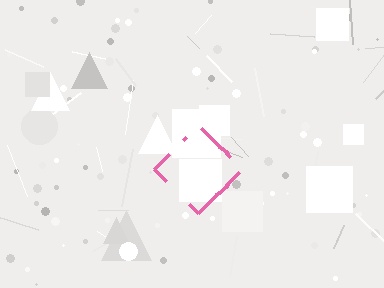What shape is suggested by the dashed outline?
The dashed outline suggests a diamond.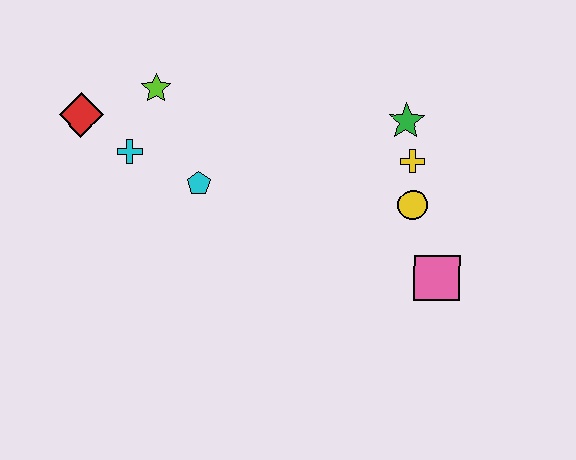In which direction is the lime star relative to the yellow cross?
The lime star is to the left of the yellow cross.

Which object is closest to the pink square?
The yellow circle is closest to the pink square.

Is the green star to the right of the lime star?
Yes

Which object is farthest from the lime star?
The pink square is farthest from the lime star.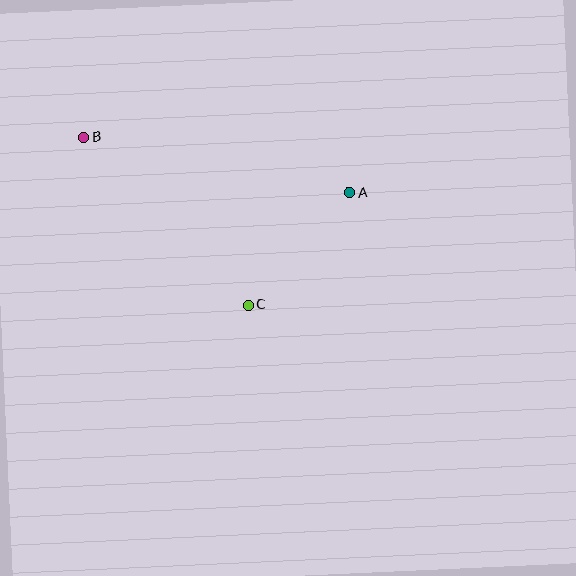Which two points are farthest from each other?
Points A and B are farthest from each other.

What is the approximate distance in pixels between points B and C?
The distance between B and C is approximately 234 pixels.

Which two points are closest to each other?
Points A and C are closest to each other.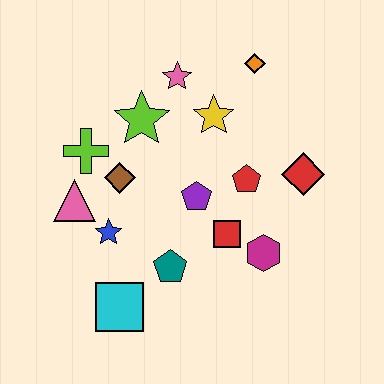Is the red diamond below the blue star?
No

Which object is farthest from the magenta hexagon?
The lime cross is farthest from the magenta hexagon.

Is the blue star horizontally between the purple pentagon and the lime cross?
Yes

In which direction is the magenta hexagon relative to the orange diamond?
The magenta hexagon is below the orange diamond.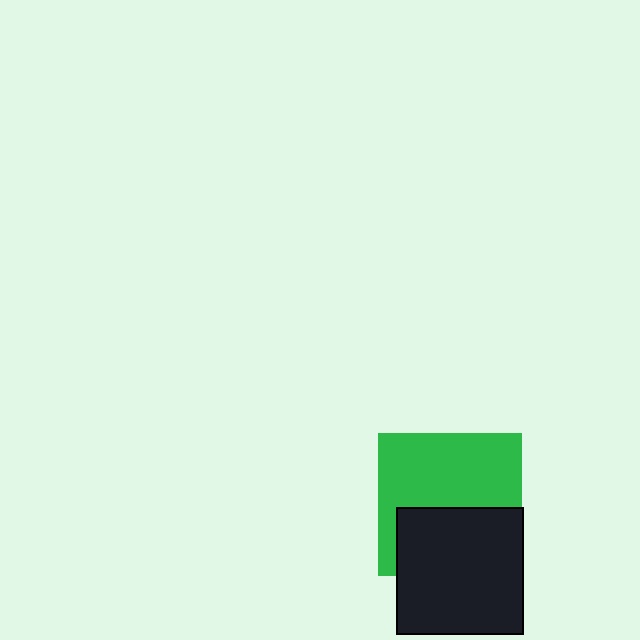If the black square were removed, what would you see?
You would see the complete green square.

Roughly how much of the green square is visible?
About half of it is visible (roughly 58%).